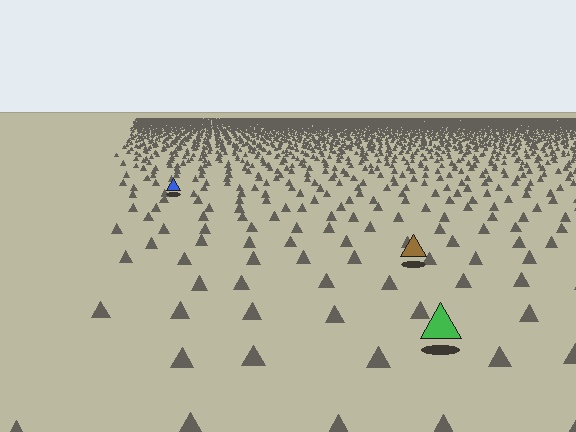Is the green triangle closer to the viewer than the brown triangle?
Yes. The green triangle is closer — you can tell from the texture gradient: the ground texture is coarser near it.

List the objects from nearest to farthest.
From nearest to farthest: the green triangle, the brown triangle, the blue triangle.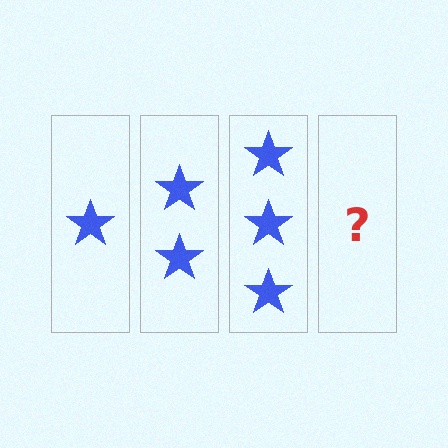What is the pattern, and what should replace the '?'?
The pattern is that each step adds one more star. The '?' should be 4 stars.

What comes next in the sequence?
The next element should be 4 stars.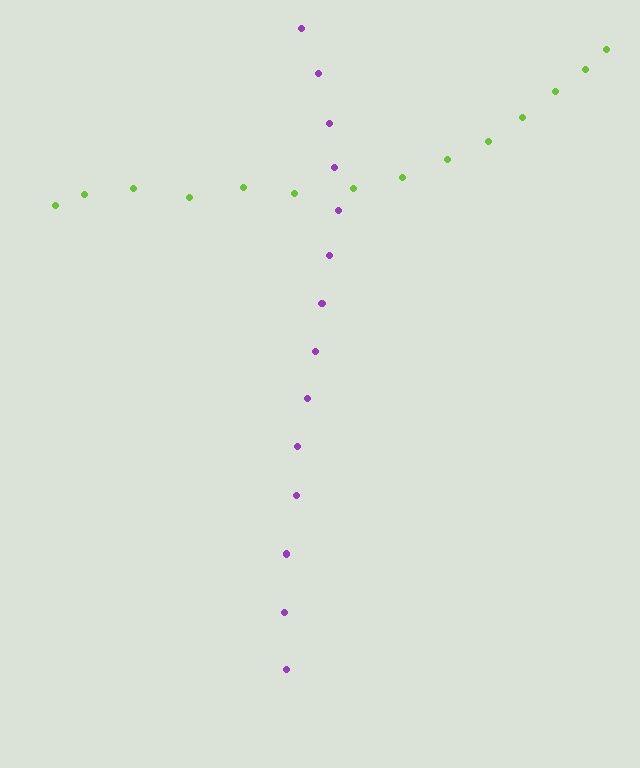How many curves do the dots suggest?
There are 2 distinct paths.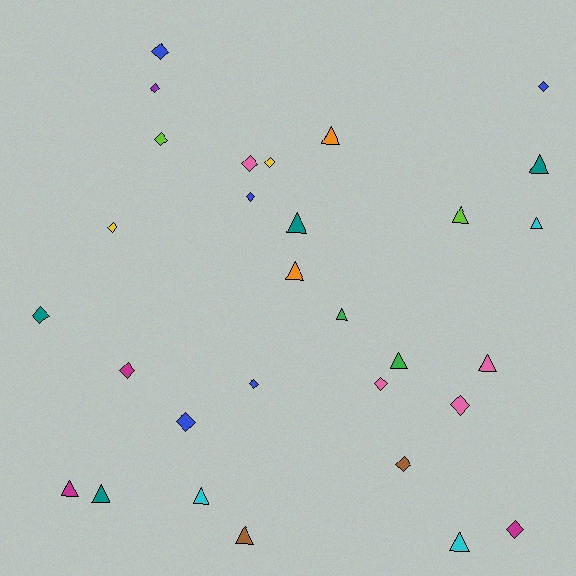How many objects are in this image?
There are 30 objects.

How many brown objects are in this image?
There are 2 brown objects.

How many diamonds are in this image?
There are 16 diamonds.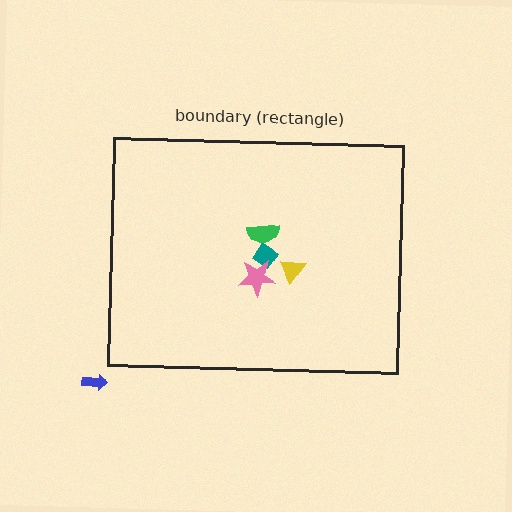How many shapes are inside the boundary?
4 inside, 1 outside.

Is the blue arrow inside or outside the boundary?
Outside.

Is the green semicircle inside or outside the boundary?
Inside.